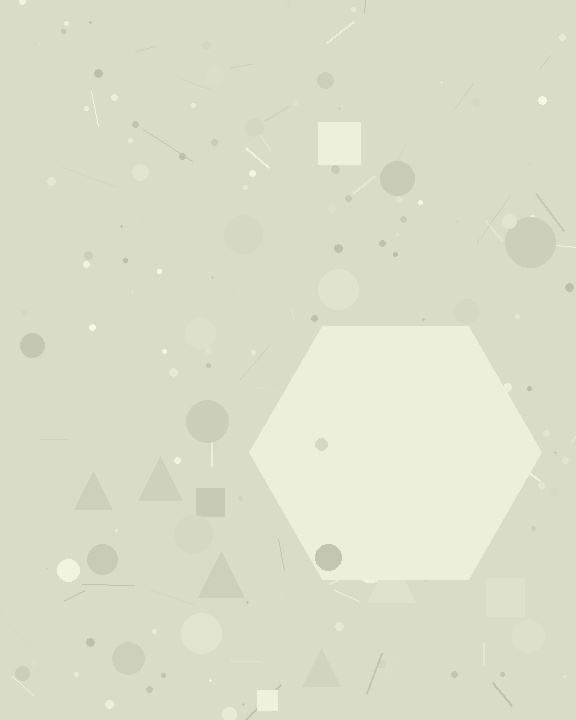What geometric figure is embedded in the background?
A hexagon is embedded in the background.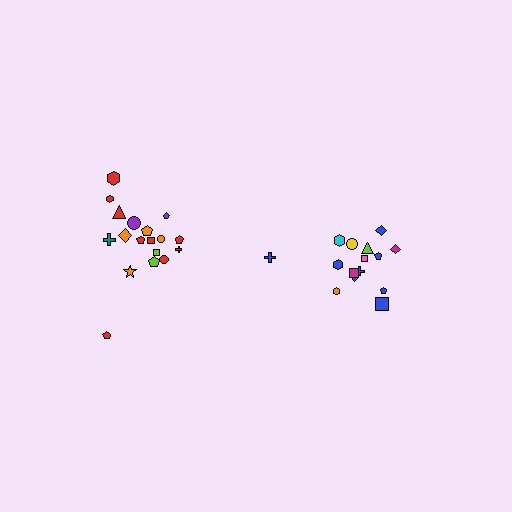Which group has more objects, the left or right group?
The left group.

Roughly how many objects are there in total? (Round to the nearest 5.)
Roughly 35 objects in total.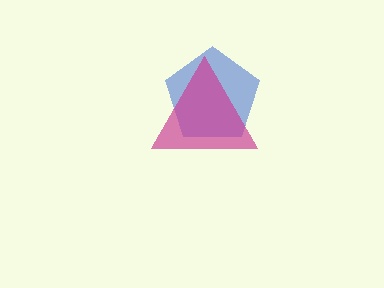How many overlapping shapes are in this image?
There are 2 overlapping shapes in the image.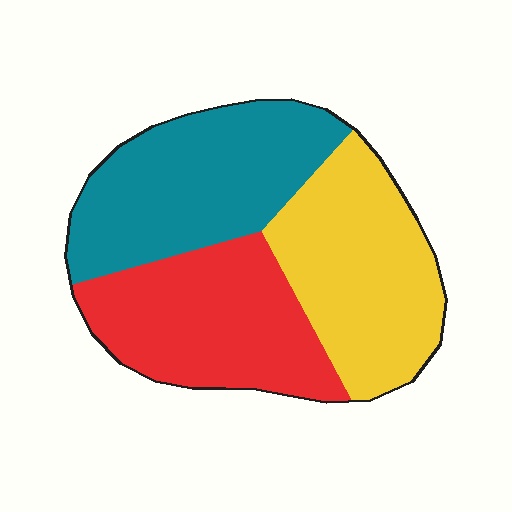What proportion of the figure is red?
Red takes up between a quarter and a half of the figure.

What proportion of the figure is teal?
Teal takes up about one third (1/3) of the figure.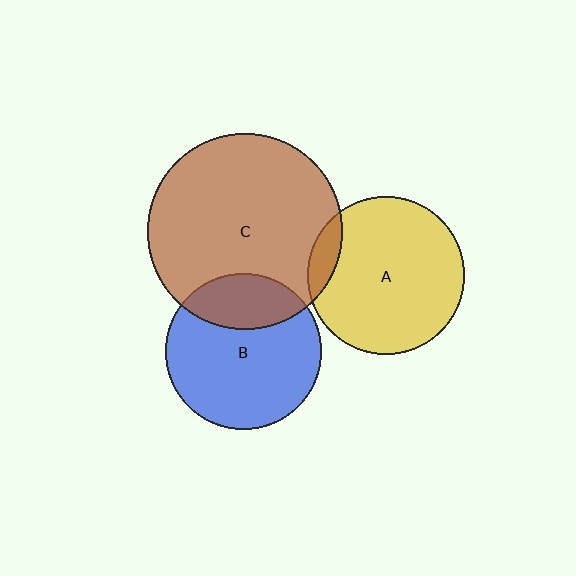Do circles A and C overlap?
Yes.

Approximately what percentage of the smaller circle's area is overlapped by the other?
Approximately 10%.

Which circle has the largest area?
Circle C (brown).